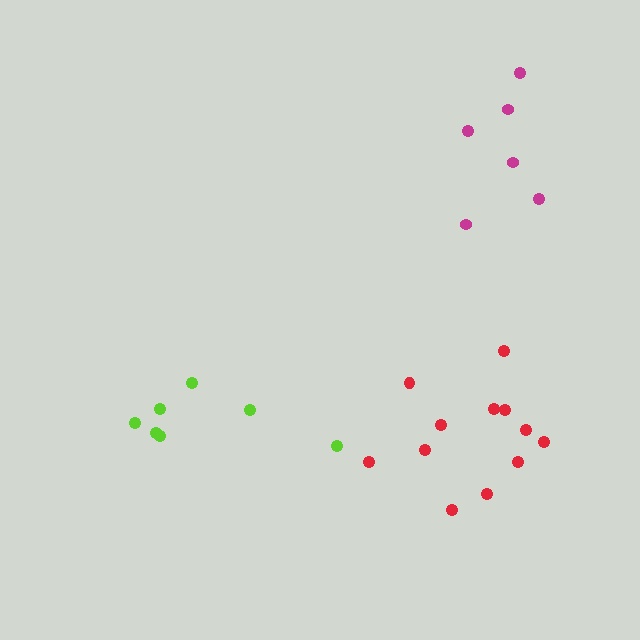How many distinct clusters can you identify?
There are 3 distinct clusters.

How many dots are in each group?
Group 1: 12 dots, Group 2: 6 dots, Group 3: 7 dots (25 total).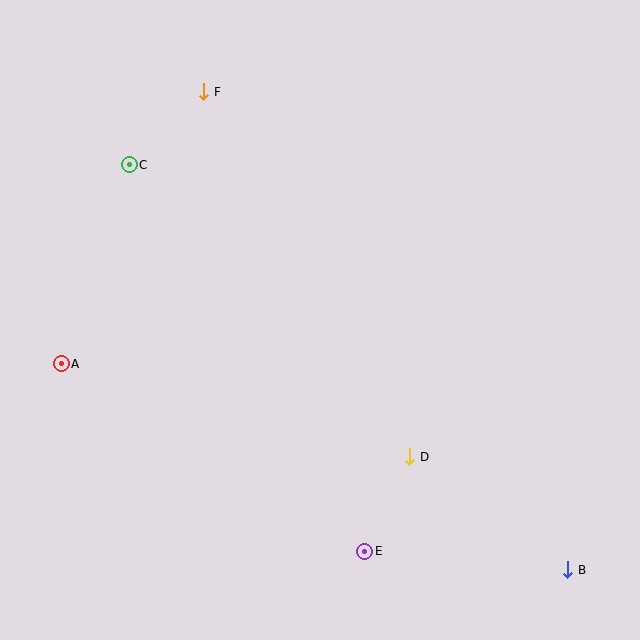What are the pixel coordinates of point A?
Point A is at (61, 364).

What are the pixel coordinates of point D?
Point D is at (410, 457).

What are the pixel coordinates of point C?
Point C is at (129, 165).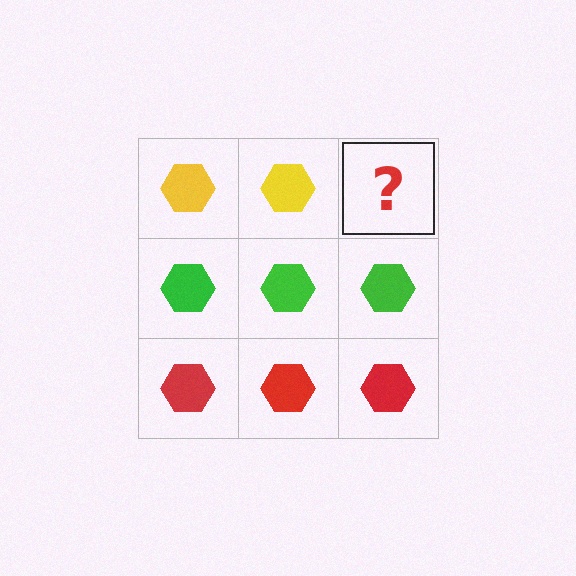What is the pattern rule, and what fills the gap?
The rule is that each row has a consistent color. The gap should be filled with a yellow hexagon.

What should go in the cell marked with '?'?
The missing cell should contain a yellow hexagon.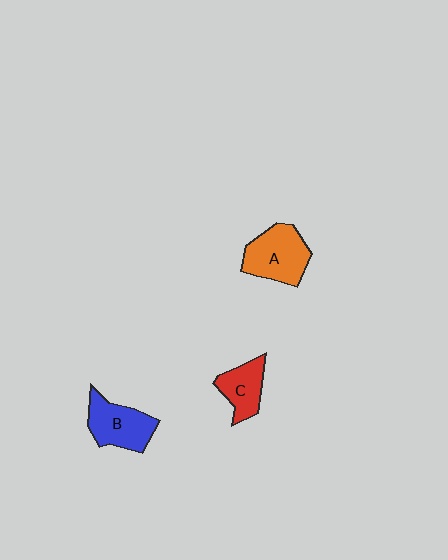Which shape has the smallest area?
Shape C (red).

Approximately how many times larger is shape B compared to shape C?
Approximately 1.3 times.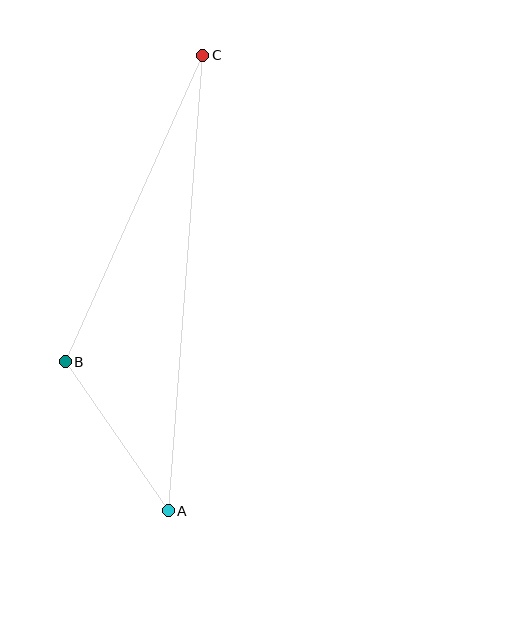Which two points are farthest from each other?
Points A and C are farthest from each other.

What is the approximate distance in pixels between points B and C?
The distance between B and C is approximately 336 pixels.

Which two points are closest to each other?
Points A and B are closest to each other.